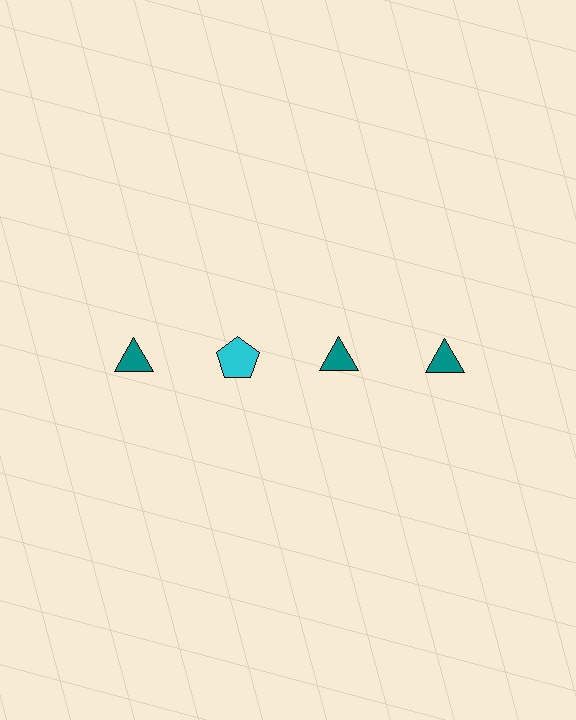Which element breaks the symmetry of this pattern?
The cyan pentagon in the top row, second from left column breaks the symmetry. All other shapes are teal triangles.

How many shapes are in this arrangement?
There are 4 shapes arranged in a grid pattern.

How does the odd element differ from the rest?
It differs in both color (cyan instead of teal) and shape (pentagon instead of triangle).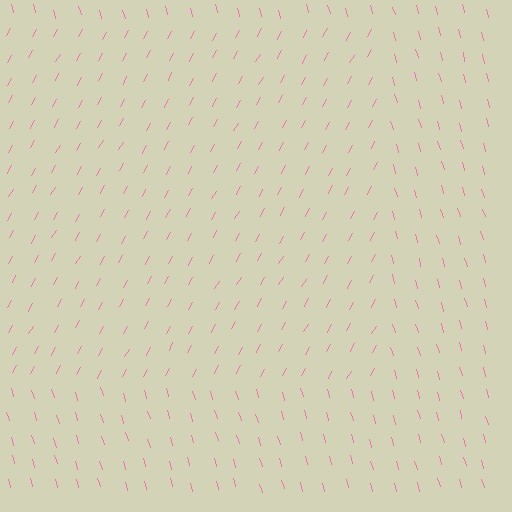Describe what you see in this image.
The image is filled with small pink line segments. A rectangle region in the image has lines oriented differently from the surrounding lines, creating a visible texture boundary.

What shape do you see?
I see a rectangle.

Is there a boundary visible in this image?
Yes, there is a texture boundary formed by a change in line orientation.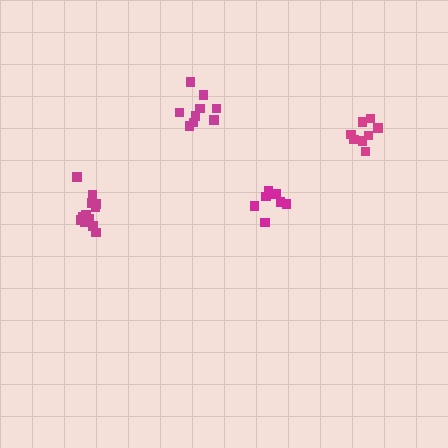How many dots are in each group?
Group 1: 7 dots, Group 2: 12 dots, Group 3: 9 dots, Group 4: 8 dots (36 total).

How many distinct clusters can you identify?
There are 4 distinct clusters.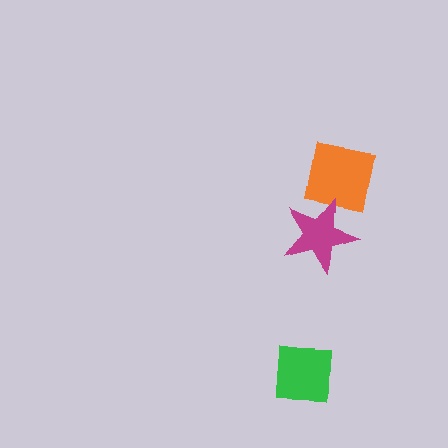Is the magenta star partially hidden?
No, no other shape covers it.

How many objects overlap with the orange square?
1 object overlaps with the orange square.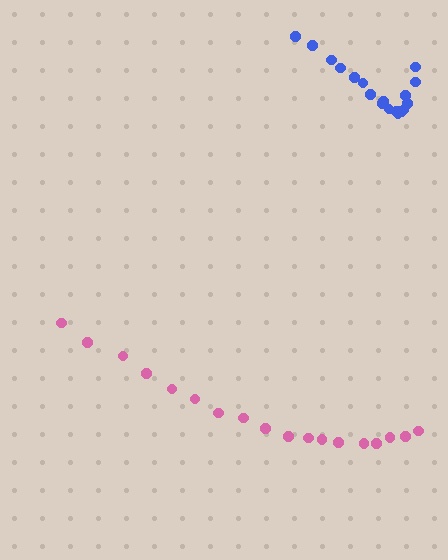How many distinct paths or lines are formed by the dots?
There are 2 distinct paths.